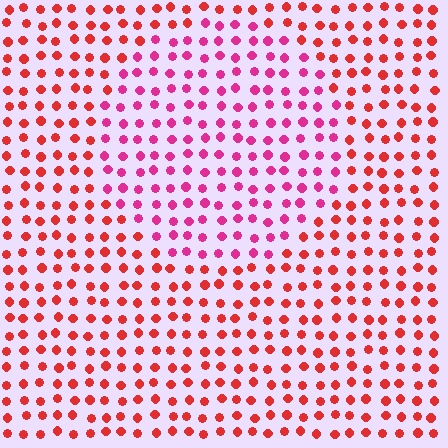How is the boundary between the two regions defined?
The boundary is defined purely by a slight shift in hue (about 34 degrees). Spacing, size, and orientation are identical on both sides.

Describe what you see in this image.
The image is filled with small red elements in a uniform arrangement. A circle-shaped region is visible where the elements are tinted to a slightly different hue, forming a subtle color boundary.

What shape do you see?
I see a circle.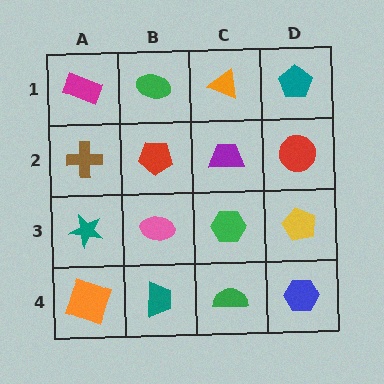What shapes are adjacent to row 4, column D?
A yellow pentagon (row 3, column D), a green semicircle (row 4, column C).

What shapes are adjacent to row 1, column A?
A brown cross (row 2, column A), a green ellipse (row 1, column B).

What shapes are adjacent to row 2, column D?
A teal pentagon (row 1, column D), a yellow pentagon (row 3, column D), a purple trapezoid (row 2, column C).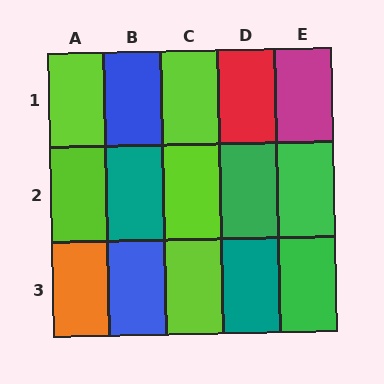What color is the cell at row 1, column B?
Blue.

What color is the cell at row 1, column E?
Magenta.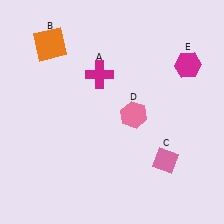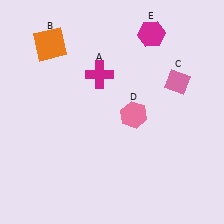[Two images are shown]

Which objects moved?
The objects that moved are: the pink diamond (C), the magenta hexagon (E).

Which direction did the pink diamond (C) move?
The pink diamond (C) moved up.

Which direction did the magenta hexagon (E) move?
The magenta hexagon (E) moved left.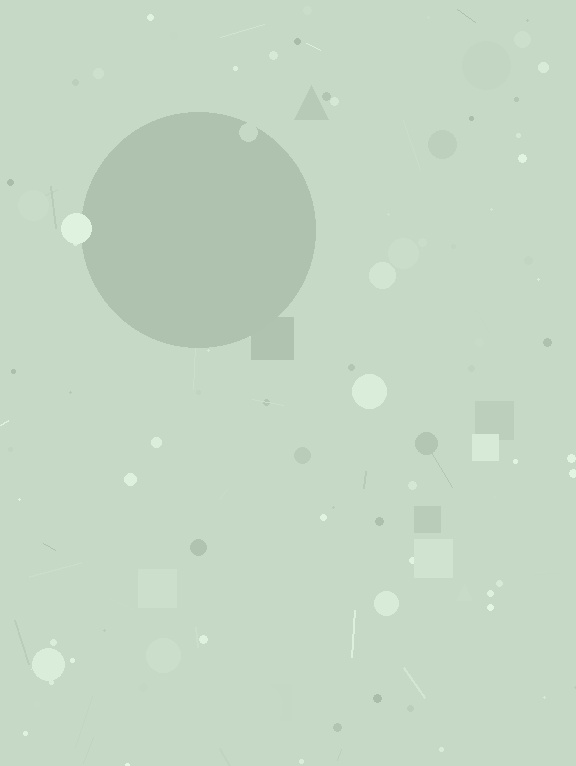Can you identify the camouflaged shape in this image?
The camouflaged shape is a circle.